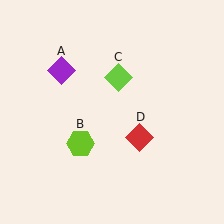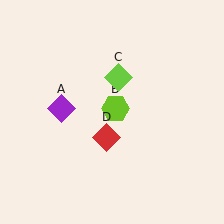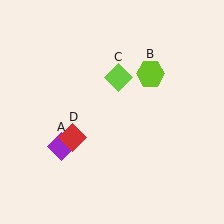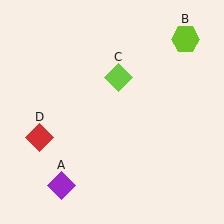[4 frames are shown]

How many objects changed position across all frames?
3 objects changed position: purple diamond (object A), lime hexagon (object B), red diamond (object D).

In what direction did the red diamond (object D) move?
The red diamond (object D) moved left.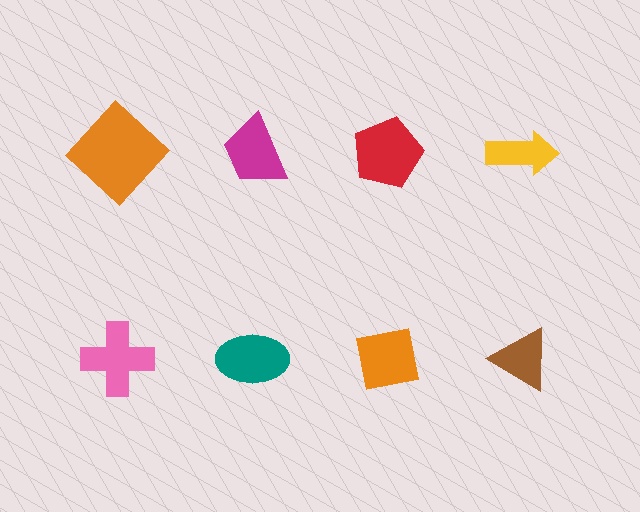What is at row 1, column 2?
A magenta trapezoid.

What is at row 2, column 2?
A teal ellipse.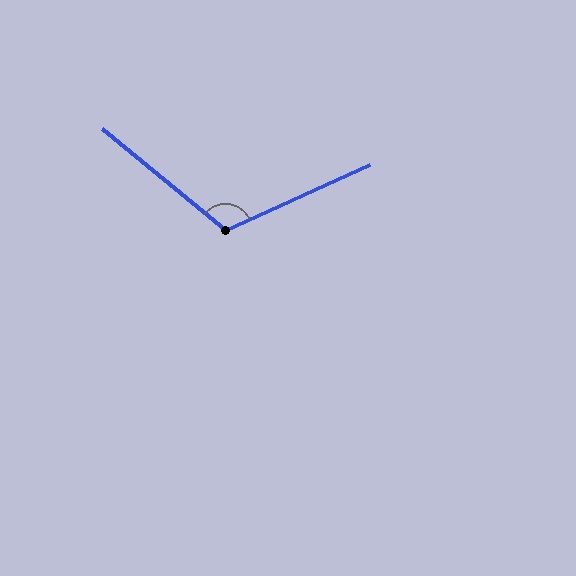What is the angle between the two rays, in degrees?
Approximately 116 degrees.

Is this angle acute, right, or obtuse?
It is obtuse.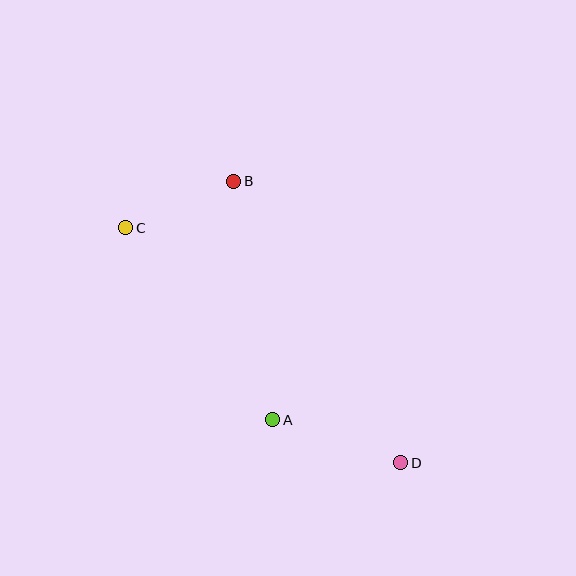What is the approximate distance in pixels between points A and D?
The distance between A and D is approximately 135 pixels.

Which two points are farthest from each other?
Points C and D are farthest from each other.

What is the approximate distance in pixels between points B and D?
The distance between B and D is approximately 327 pixels.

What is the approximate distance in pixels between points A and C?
The distance between A and C is approximately 241 pixels.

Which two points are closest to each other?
Points B and C are closest to each other.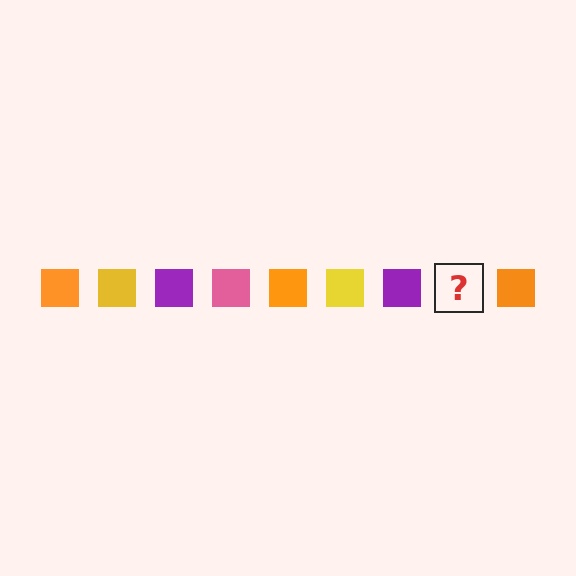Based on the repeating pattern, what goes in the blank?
The blank should be a pink square.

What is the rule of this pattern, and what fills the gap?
The rule is that the pattern cycles through orange, yellow, purple, pink squares. The gap should be filled with a pink square.